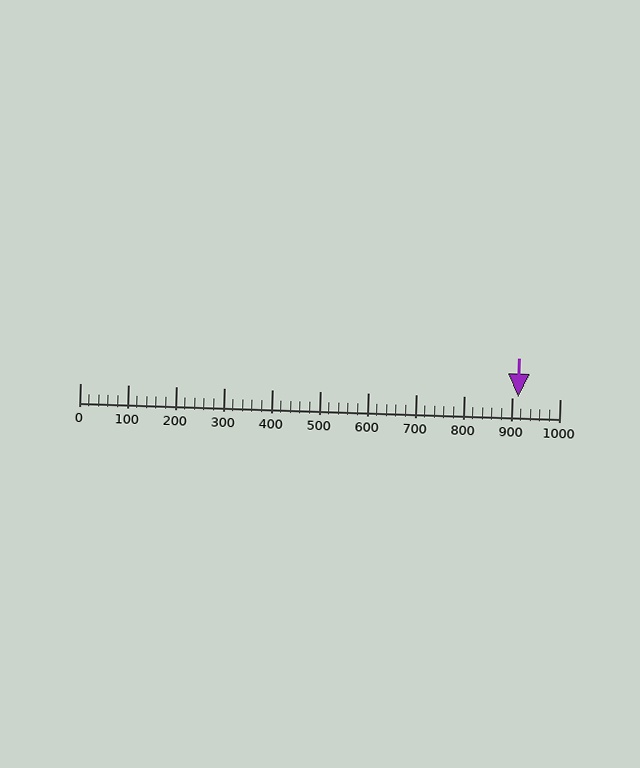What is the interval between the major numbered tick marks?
The major tick marks are spaced 100 units apart.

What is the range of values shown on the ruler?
The ruler shows values from 0 to 1000.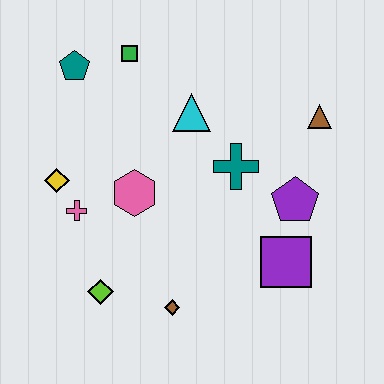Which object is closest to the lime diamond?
The brown diamond is closest to the lime diamond.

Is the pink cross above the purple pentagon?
No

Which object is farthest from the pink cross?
The brown triangle is farthest from the pink cross.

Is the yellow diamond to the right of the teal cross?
No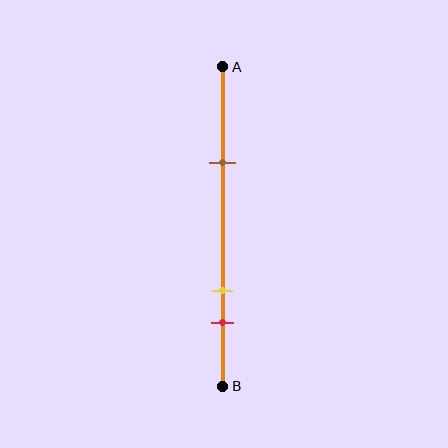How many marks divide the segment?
There are 3 marks dividing the segment.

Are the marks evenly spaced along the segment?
No, the marks are not evenly spaced.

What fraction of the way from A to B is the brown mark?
The brown mark is approximately 30% (0.3) of the way from A to B.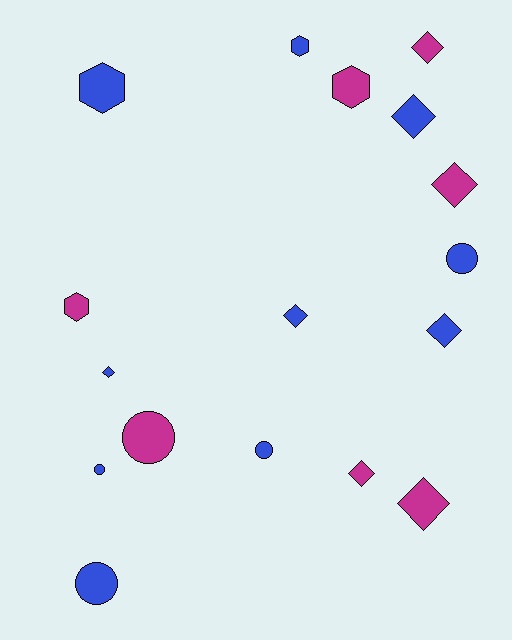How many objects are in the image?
There are 17 objects.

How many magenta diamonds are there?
There are 4 magenta diamonds.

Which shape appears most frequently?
Diamond, with 8 objects.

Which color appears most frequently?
Blue, with 10 objects.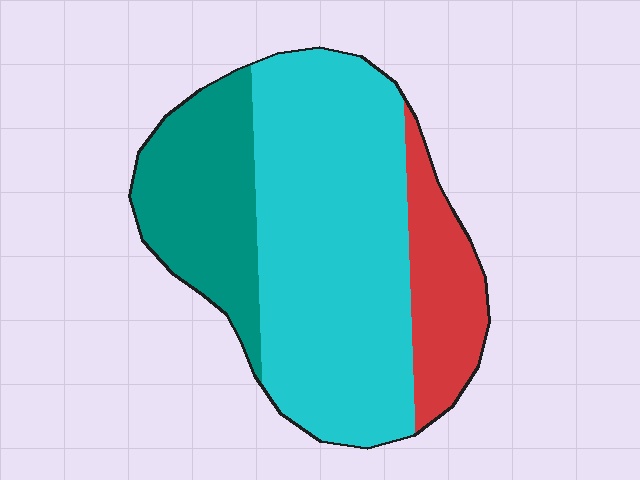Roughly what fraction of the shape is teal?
Teal takes up less than a quarter of the shape.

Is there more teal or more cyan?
Cyan.